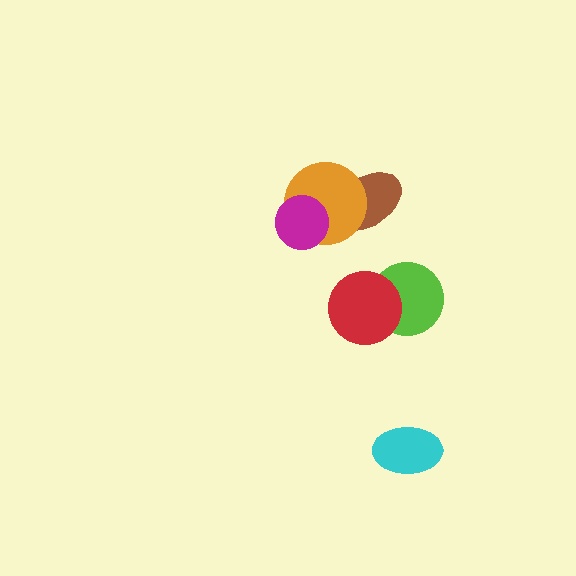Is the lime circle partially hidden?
Yes, it is partially covered by another shape.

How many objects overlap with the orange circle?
2 objects overlap with the orange circle.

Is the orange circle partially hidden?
Yes, it is partially covered by another shape.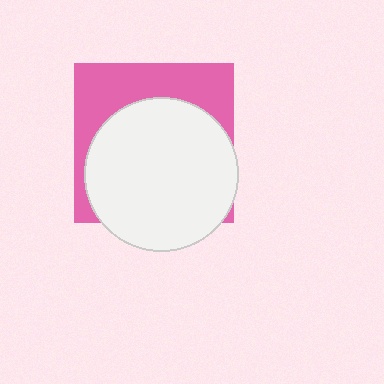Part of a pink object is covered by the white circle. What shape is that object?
It is a square.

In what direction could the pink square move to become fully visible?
The pink square could move up. That would shift it out from behind the white circle entirely.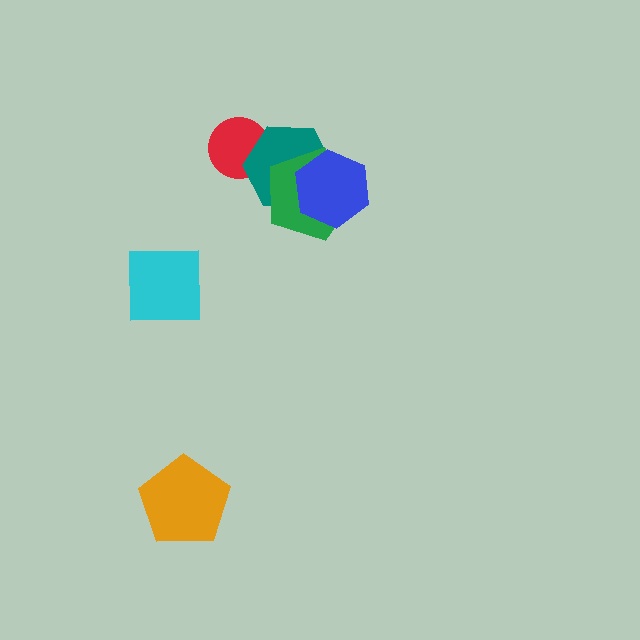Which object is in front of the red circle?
The teal hexagon is in front of the red circle.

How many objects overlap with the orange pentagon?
0 objects overlap with the orange pentagon.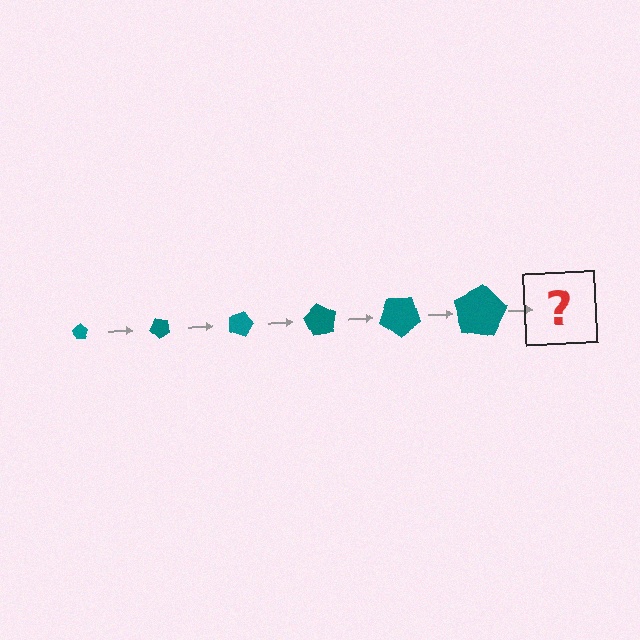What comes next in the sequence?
The next element should be a pentagon, larger than the previous one and rotated 270 degrees from the start.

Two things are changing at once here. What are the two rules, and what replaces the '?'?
The two rules are that the pentagon grows larger each step and it rotates 45 degrees each step. The '?' should be a pentagon, larger than the previous one and rotated 270 degrees from the start.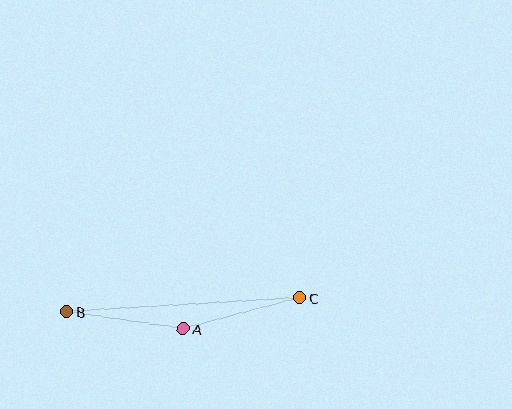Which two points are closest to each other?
Points A and B are closest to each other.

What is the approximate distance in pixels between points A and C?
The distance between A and C is approximately 120 pixels.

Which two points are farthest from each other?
Points B and C are farthest from each other.